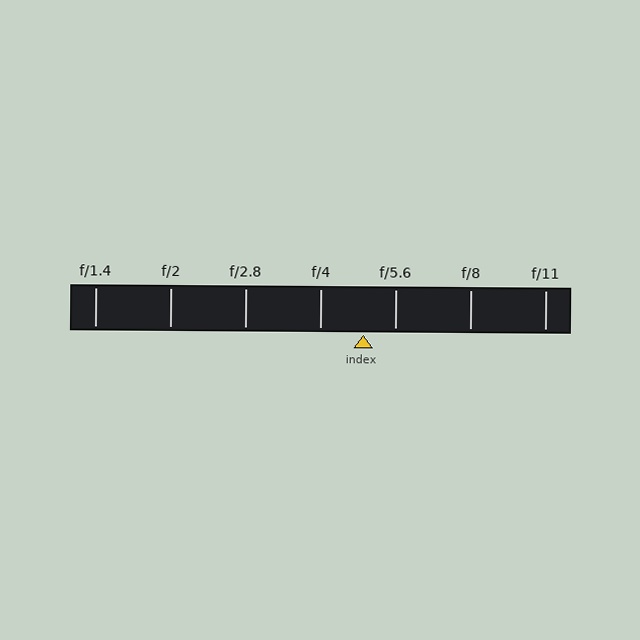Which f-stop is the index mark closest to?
The index mark is closest to f/5.6.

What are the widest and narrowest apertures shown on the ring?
The widest aperture shown is f/1.4 and the narrowest is f/11.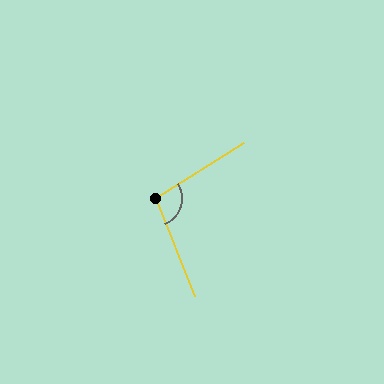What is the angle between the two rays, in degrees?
Approximately 100 degrees.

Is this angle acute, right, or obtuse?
It is obtuse.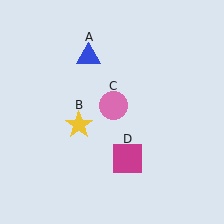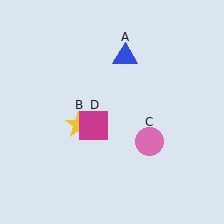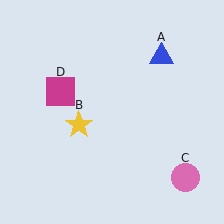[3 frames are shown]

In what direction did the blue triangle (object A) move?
The blue triangle (object A) moved right.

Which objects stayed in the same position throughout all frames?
Yellow star (object B) remained stationary.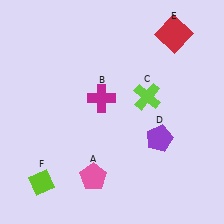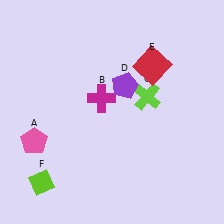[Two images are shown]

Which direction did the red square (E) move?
The red square (E) moved down.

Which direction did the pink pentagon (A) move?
The pink pentagon (A) moved left.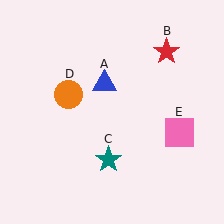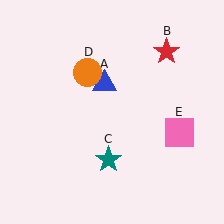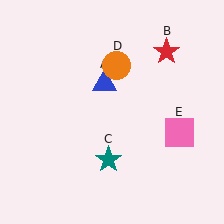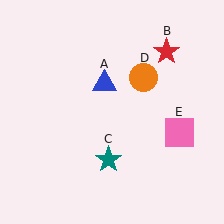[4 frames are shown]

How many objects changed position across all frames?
1 object changed position: orange circle (object D).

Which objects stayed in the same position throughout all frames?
Blue triangle (object A) and red star (object B) and teal star (object C) and pink square (object E) remained stationary.